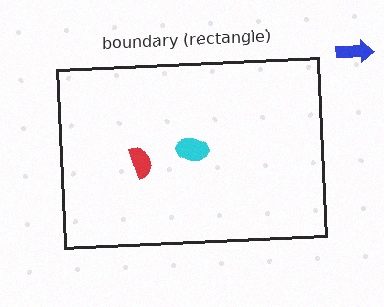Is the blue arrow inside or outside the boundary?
Outside.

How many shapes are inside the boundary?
2 inside, 1 outside.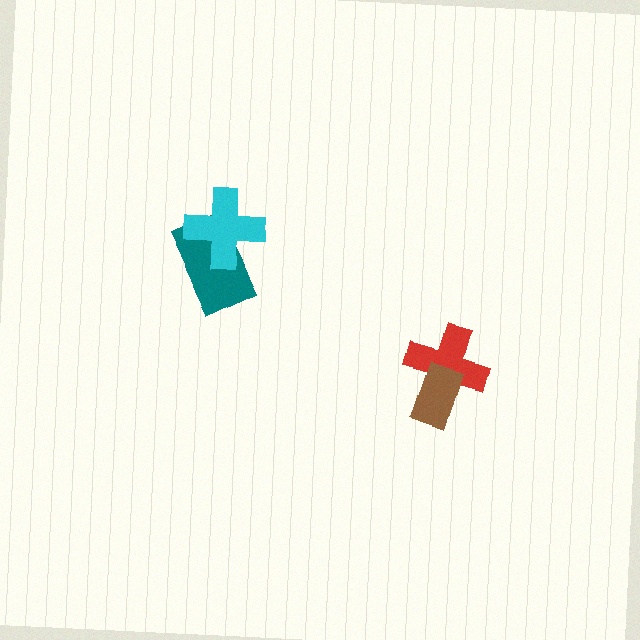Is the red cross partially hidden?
Yes, it is partially covered by another shape.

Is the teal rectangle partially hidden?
Yes, it is partially covered by another shape.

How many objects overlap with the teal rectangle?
1 object overlaps with the teal rectangle.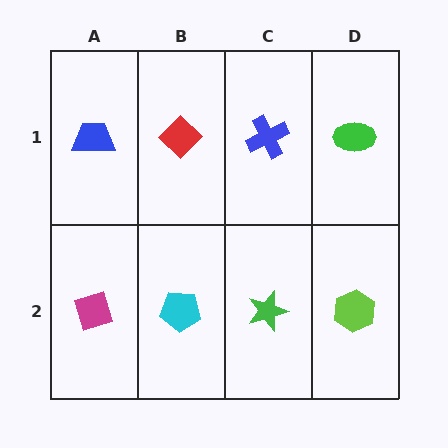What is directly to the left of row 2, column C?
A cyan pentagon.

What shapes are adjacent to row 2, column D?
A green ellipse (row 1, column D), a green star (row 2, column C).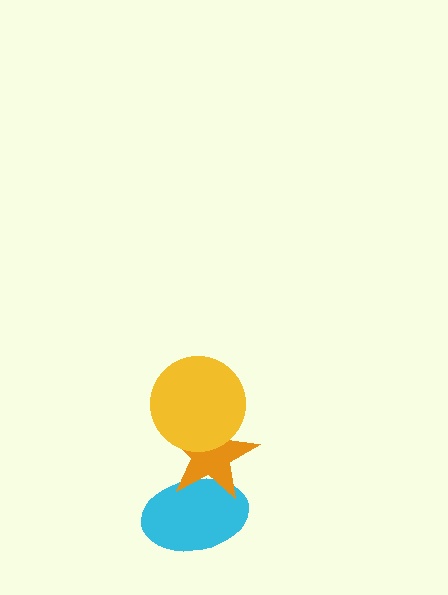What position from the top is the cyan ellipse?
The cyan ellipse is 3rd from the top.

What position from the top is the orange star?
The orange star is 2nd from the top.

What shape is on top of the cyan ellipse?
The orange star is on top of the cyan ellipse.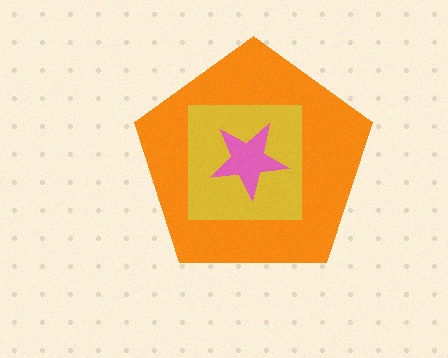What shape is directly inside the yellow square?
The pink star.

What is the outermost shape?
The orange pentagon.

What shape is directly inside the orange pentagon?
The yellow square.